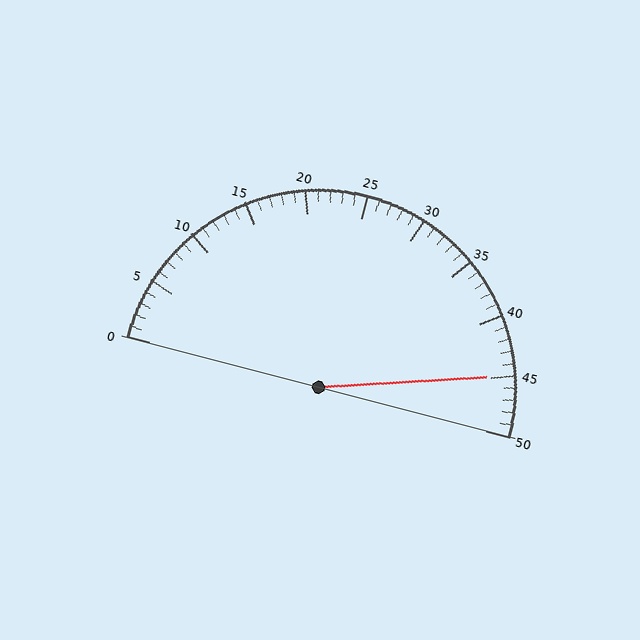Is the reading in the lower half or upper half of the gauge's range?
The reading is in the upper half of the range (0 to 50).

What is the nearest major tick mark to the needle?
The nearest major tick mark is 45.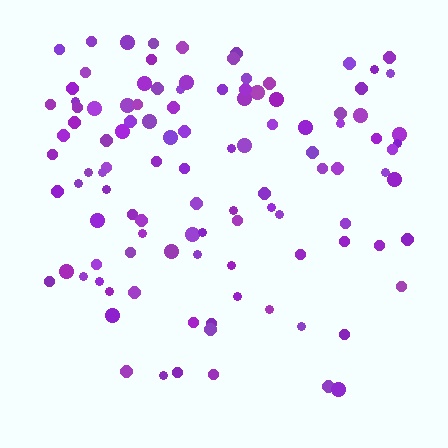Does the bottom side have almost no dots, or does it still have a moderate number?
Still a moderate number, just noticeably fewer than the top.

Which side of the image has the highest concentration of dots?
The top.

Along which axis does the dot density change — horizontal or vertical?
Vertical.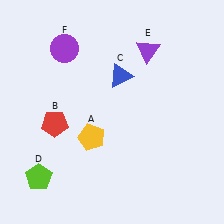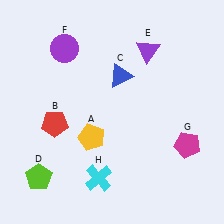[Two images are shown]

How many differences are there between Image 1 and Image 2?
There are 2 differences between the two images.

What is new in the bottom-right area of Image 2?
A magenta pentagon (G) was added in the bottom-right area of Image 2.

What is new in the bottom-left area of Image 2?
A cyan cross (H) was added in the bottom-left area of Image 2.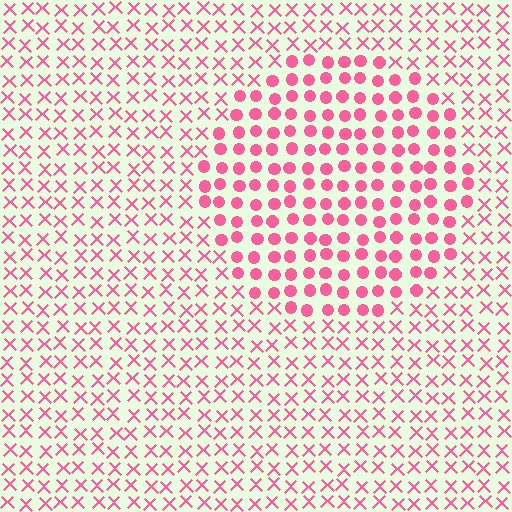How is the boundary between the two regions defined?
The boundary is defined by a change in element shape: circles inside vs. X marks outside. All elements share the same color and spacing.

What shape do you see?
I see a circle.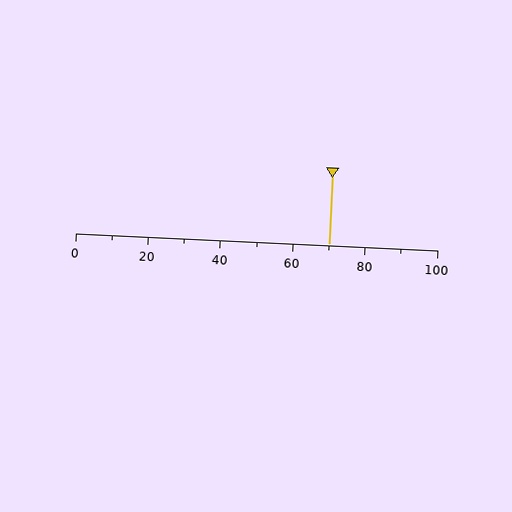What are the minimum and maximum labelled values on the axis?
The axis runs from 0 to 100.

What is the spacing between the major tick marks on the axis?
The major ticks are spaced 20 apart.